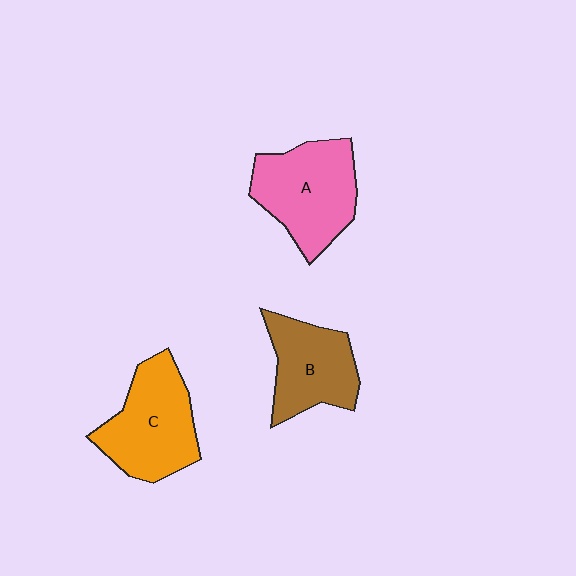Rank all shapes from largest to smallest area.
From largest to smallest: A (pink), C (orange), B (brown).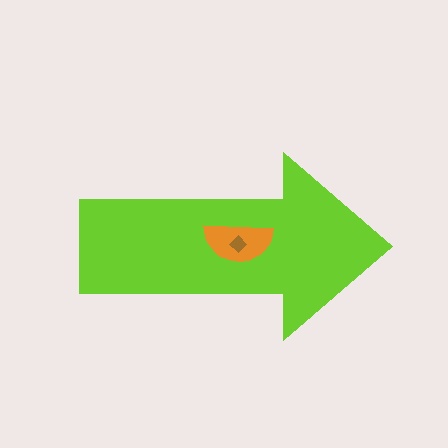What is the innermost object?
The brown diamond.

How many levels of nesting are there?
3.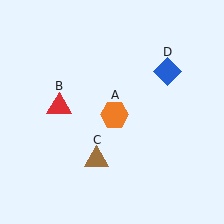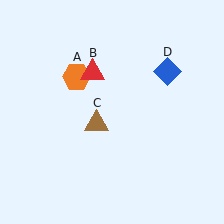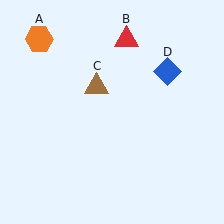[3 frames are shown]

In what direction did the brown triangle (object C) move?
The brown triangle (object C) moved up.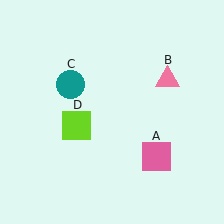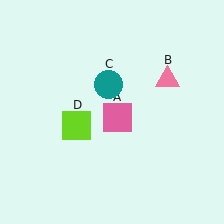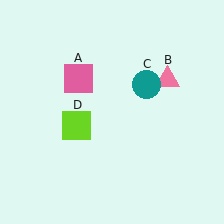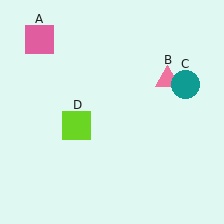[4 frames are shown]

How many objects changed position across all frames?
2 objects changed position: pink square (object A), teal circle (object C).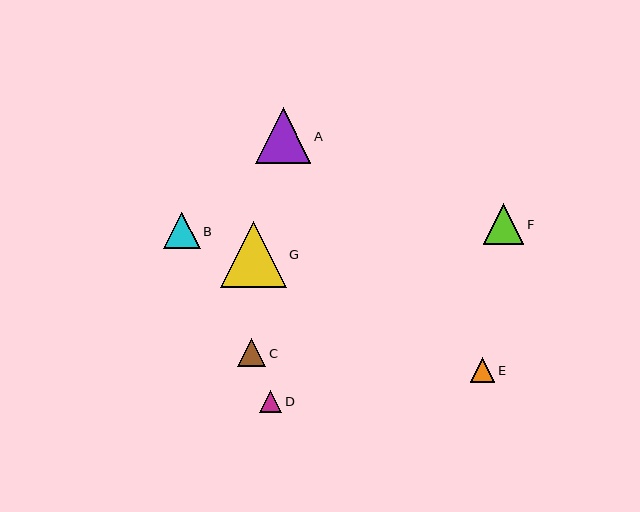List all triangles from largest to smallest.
From largest to smallest: G, A, F, B, C, E, D.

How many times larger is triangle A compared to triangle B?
Triangle A is approximately 1.5 times the size of triangle B.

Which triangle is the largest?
Triangle G is the largest with a size of approximately 66 pixels.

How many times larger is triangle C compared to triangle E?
Triangle C is approximately 1.1 times the size of triangle E.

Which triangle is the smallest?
Triangle D is the smallest with a size of approximately 22 pixels.